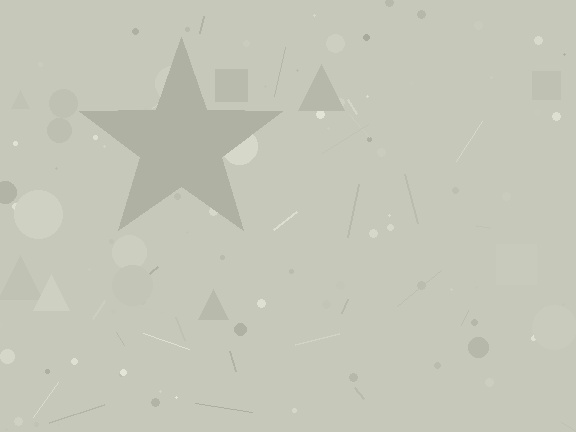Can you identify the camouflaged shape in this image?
The camouflaged shape is a star.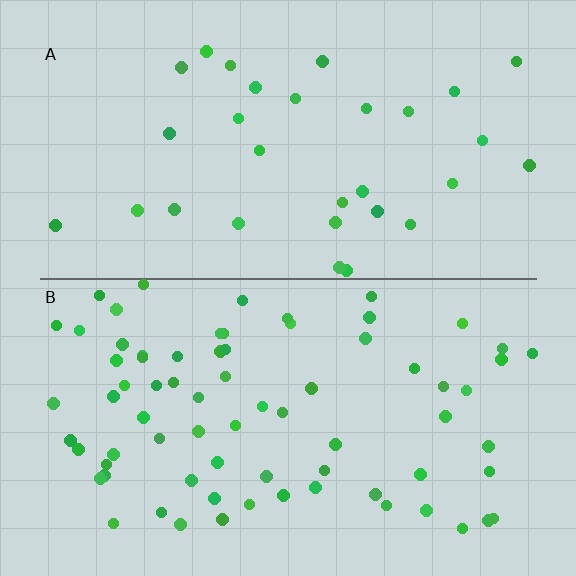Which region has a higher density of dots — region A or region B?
B (the bottom).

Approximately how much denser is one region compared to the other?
Approximately 2.4× — region B over region A.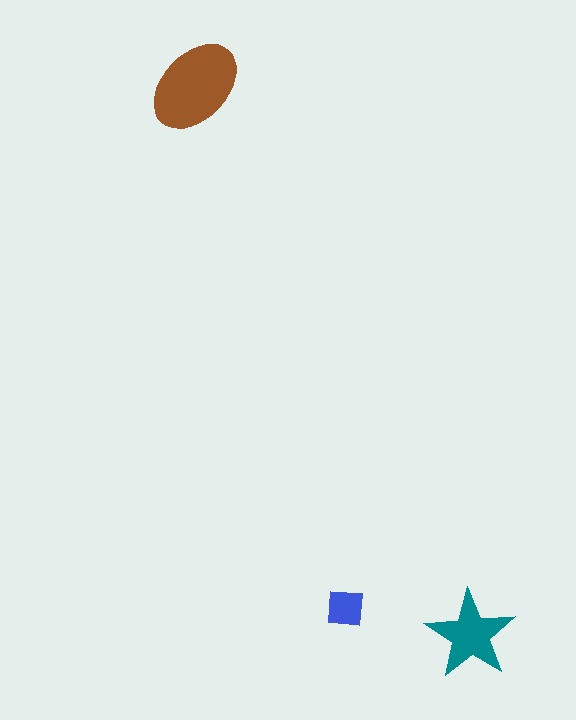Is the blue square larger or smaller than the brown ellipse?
Smaller.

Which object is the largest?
The brown ellipse.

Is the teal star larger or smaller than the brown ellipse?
Smaller.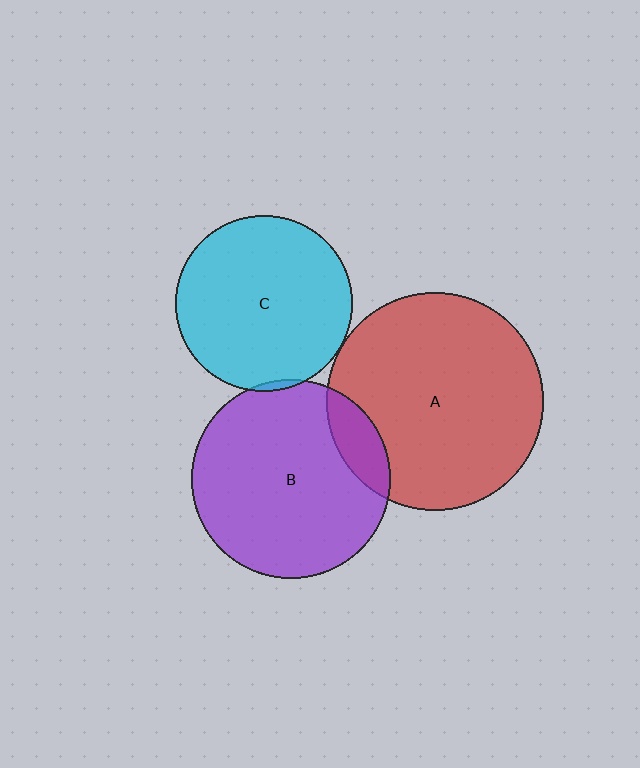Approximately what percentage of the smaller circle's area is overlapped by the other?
Approximately 5%.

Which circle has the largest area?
Circle A (red).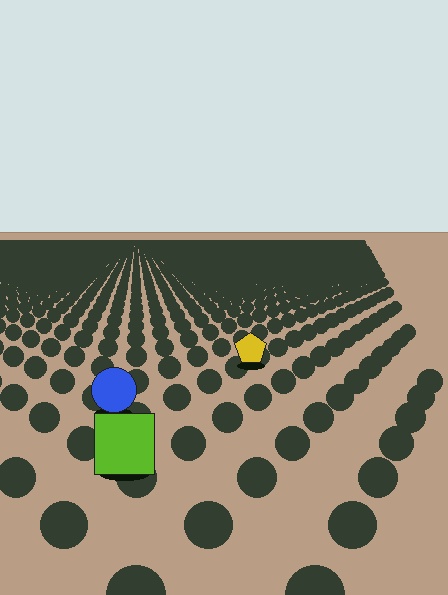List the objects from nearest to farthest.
From nearest to farthest: the lime square, the blue circle, the yellow pentagon.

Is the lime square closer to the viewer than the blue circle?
Yes. The lime square is closer — you can tell from the texture gradient: the ground texture is coarser near it.